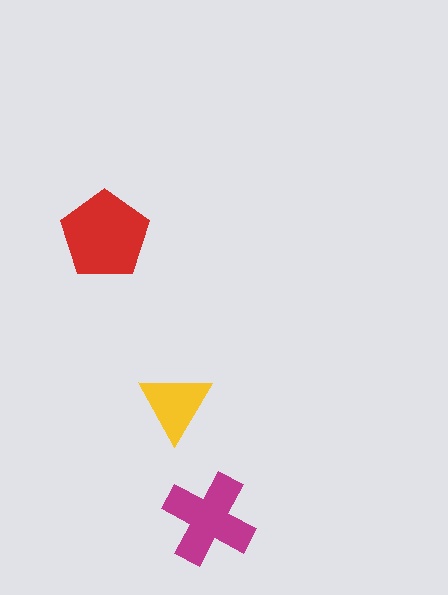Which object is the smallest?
The yellow triangle.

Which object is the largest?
The red pentagon.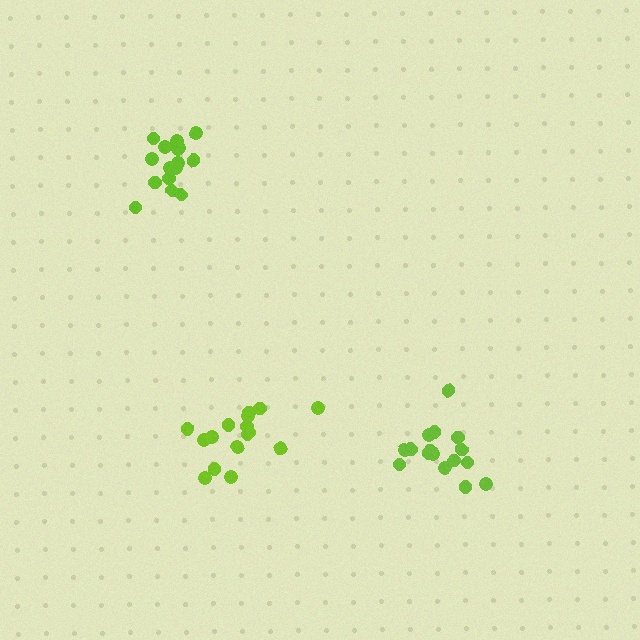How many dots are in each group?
Group 1: 16 dots, Group 2: 16 dots, Group 3: 16 dots (48 total).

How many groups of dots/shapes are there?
There are 3 groups.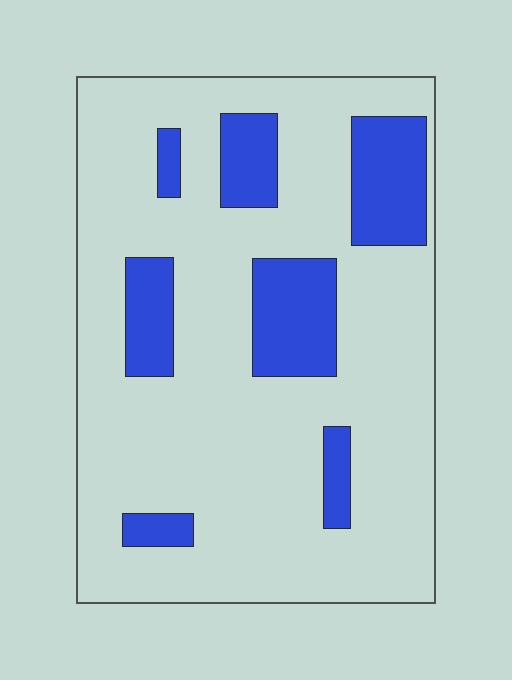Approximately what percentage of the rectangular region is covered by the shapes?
Approximately 20%.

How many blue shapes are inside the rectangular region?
7.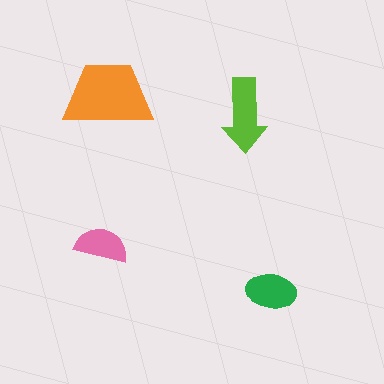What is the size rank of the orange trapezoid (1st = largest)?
1st.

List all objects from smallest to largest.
The pink semicircle, the green ellipse, the lime arrow, the orange trapezoid.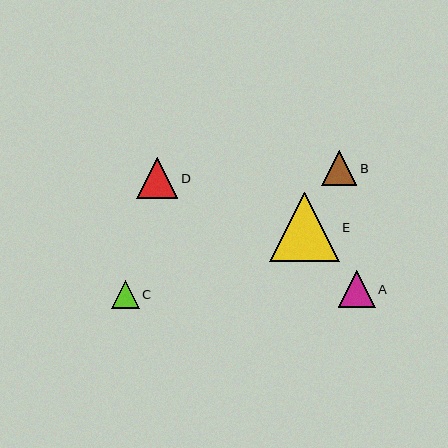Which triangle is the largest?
Triangle E is the largest with a size of approximately 69 pixels.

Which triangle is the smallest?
Triangle C is the smallest with a size of approximately 28 pixels.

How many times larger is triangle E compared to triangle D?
Triangle E is approximately 1.7 times the size of triangle D.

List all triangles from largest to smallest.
From largest to smallest: E, D, A, B, C.